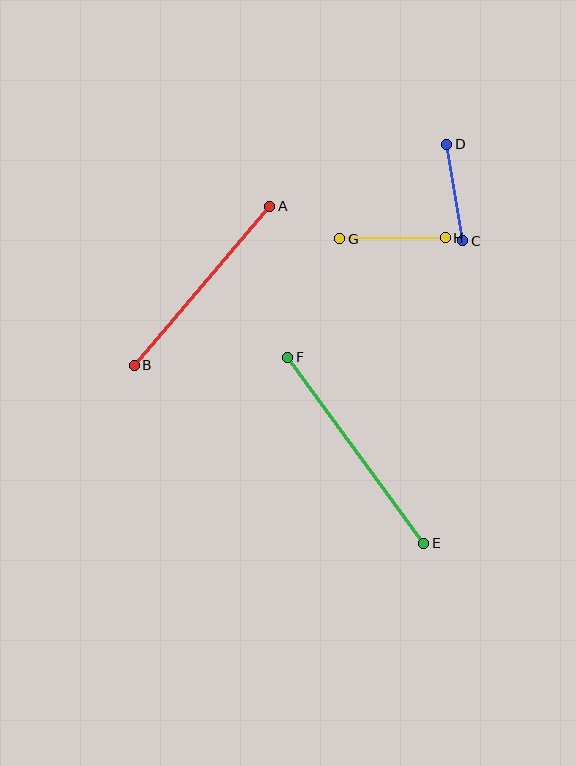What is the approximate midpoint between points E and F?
The midpoint is at approximately (356, 450) pixels.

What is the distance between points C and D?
The distance is approximately 98 pixels.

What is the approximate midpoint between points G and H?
The midpoint is at approximately (393, 238) pixels.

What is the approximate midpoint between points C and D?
The midpoint is at approximately (455, 193) pixels.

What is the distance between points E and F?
The distance is approximately 230 pixels.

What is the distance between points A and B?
The distance is approximately 209 pixels.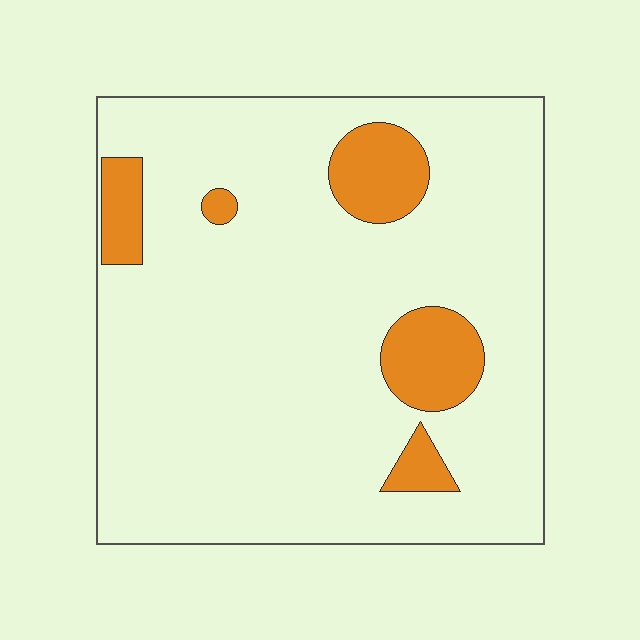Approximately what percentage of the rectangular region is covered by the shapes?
Approximately 15%.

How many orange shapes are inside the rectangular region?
5.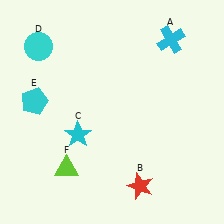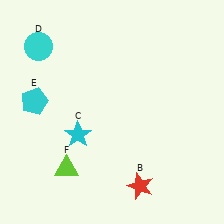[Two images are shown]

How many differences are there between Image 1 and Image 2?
There is 1 difference between the two images.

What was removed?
The cyan cross (A) was removed in Image 2.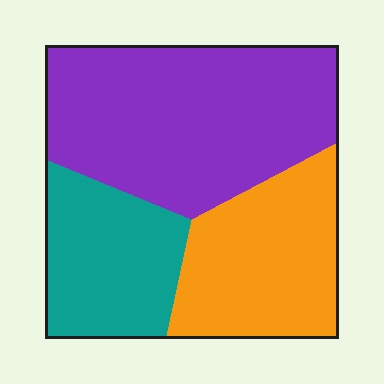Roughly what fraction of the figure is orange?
Orange covers 29% of the figure.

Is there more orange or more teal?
Orange.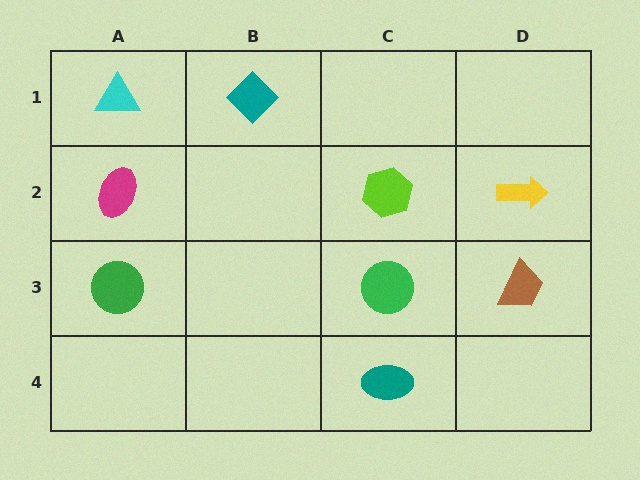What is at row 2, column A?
A magenta ellipse.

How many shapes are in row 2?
3 shapes.